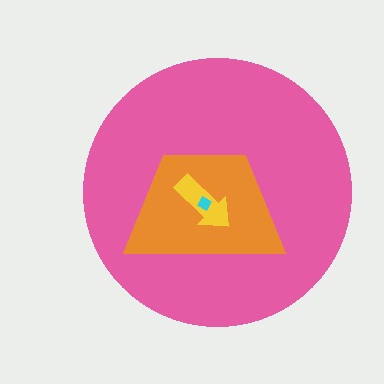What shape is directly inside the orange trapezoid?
The yellow arrow.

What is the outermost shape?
The pink circle.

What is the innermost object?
The cyan diamond.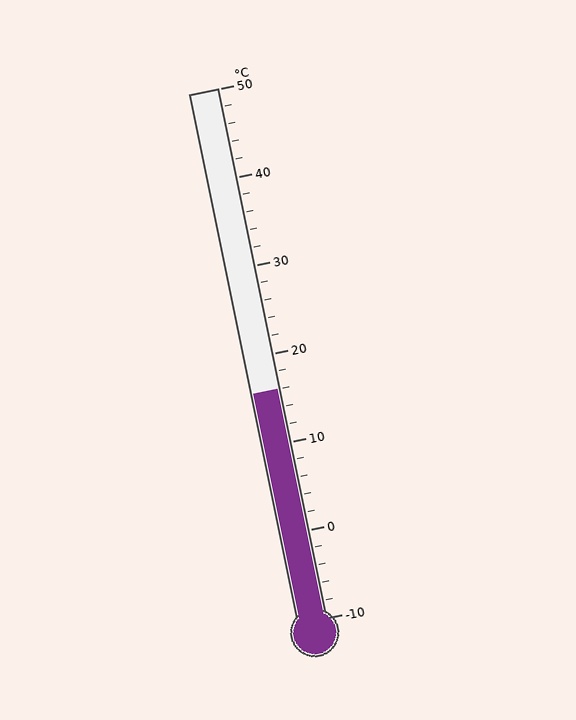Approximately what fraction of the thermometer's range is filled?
The thermometer is filled to approximately 45% of its range.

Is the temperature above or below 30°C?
The temperature is below 30°C.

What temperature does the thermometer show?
The thermometer shows approximately 16°C.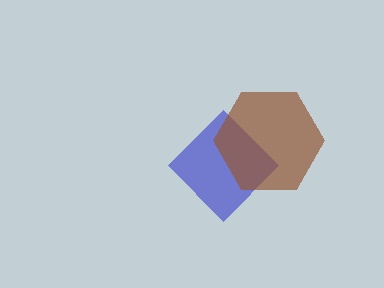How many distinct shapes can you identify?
There are 2 distinct shapes: a blue diamond, a brown hexagon.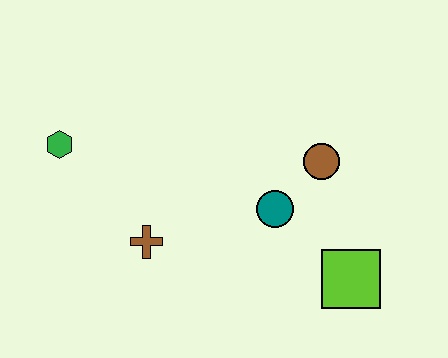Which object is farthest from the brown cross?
The lime square is farthest from the brown cross.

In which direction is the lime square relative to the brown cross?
The lime square is to the right of the brown cross.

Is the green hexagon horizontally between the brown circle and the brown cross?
No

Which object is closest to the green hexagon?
The brown cross is closest to the green hexagon.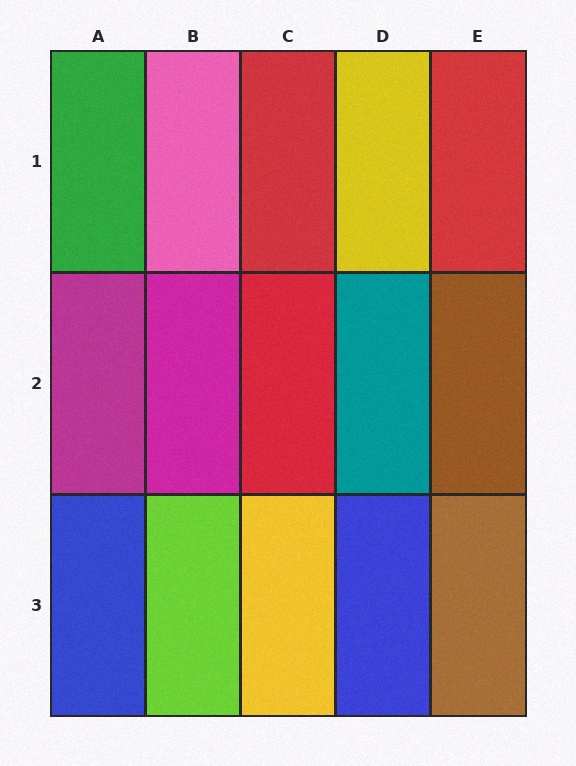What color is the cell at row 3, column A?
Blue.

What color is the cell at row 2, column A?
Magenta.